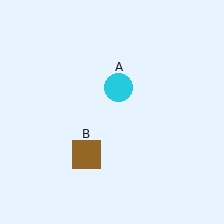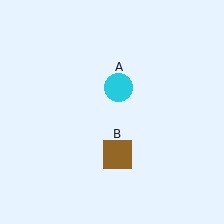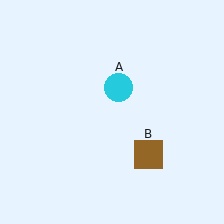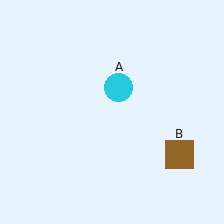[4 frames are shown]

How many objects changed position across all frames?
1 object changed position: brown square (object B).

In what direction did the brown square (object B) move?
The brown square (object B) moved right.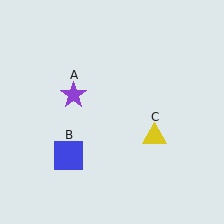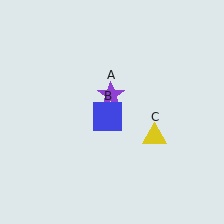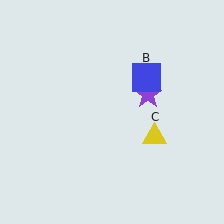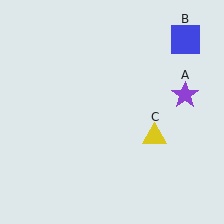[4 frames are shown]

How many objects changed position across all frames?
2 objects changed position: purple star (object A), blue square (object B).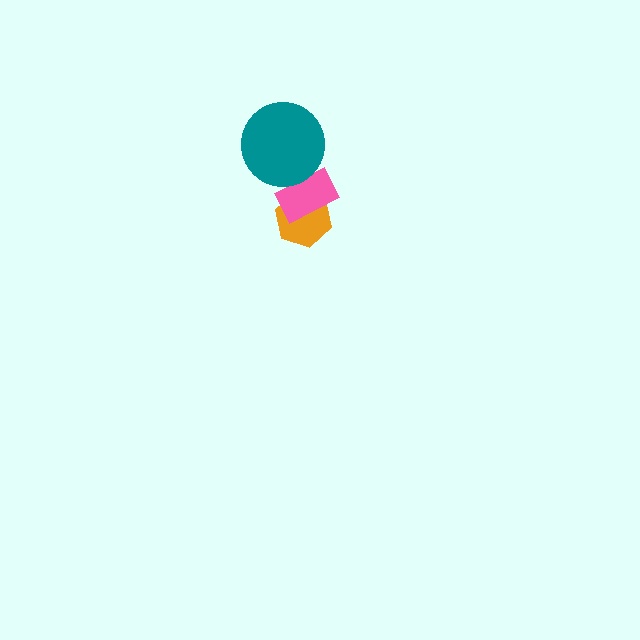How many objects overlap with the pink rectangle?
2 objects overlap with the pink rectangle.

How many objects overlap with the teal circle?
1 object overlaps with the teal circle.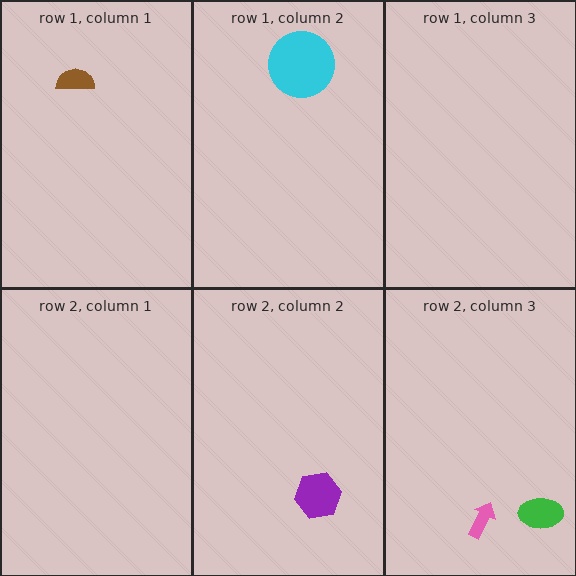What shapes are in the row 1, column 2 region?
The cyan circle.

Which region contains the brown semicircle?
The row 1, column 1 region.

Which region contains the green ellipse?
The row 2, column 3 region.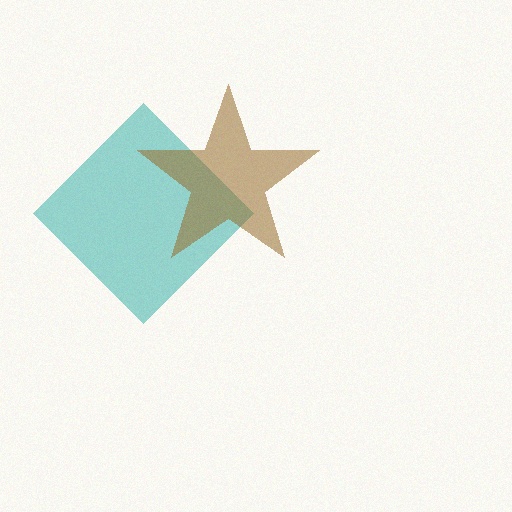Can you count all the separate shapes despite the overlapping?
Yes, there are 2 separate shapes.